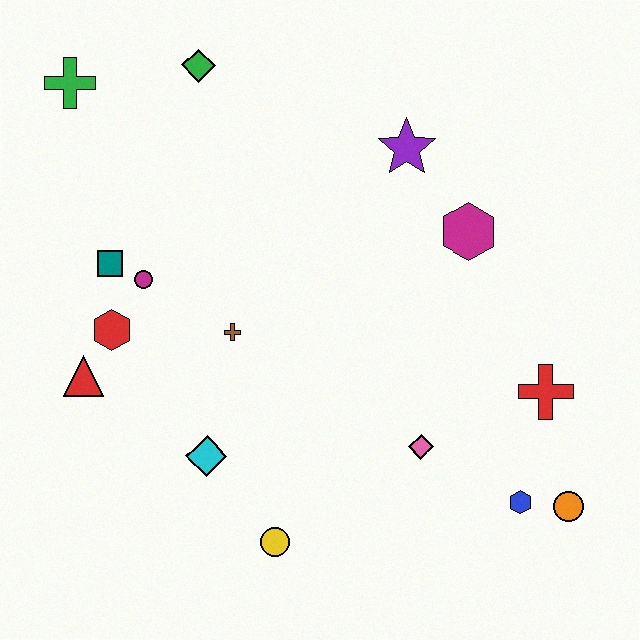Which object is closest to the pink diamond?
The blue hexagon is closest to the pink diamond.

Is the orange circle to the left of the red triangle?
No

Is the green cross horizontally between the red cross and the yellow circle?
No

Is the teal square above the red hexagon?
Yes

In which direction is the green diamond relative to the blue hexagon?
The green diamond is above the blue hexagon.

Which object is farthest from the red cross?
The green cross is farthest from the red cross.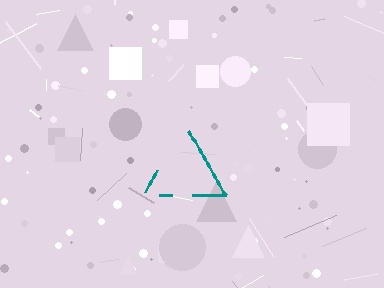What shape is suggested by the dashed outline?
The dashed outline suggests a triangle.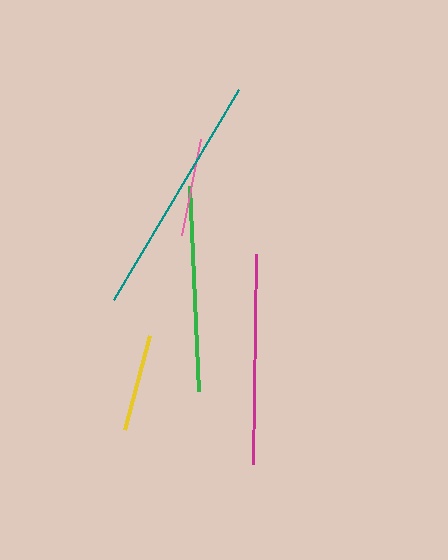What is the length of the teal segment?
The teal segment is approximately 244 pixels long.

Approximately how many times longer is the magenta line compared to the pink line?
The magenta line is approximately 2.2 times the length of the pink line.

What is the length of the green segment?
The green segment is approximately 205 pixels long.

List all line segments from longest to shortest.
From longest to shortest: teal, magenta, green, pink, yellow.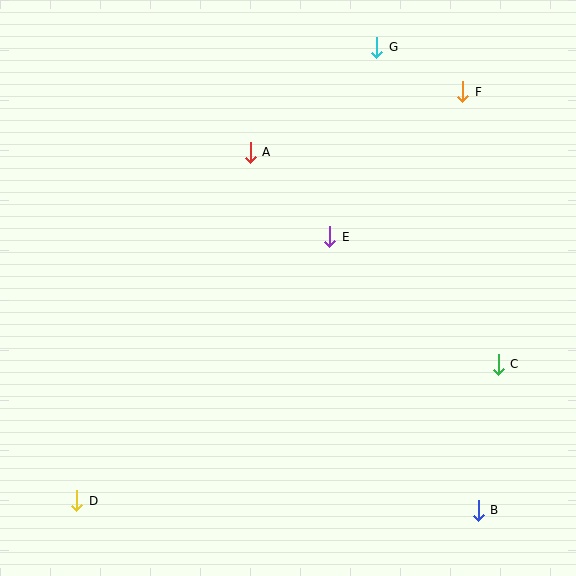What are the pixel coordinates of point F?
Point F is at (463, 92).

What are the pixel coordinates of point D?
Point D is at (77, 501).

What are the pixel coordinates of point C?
Point C is at (498, 364).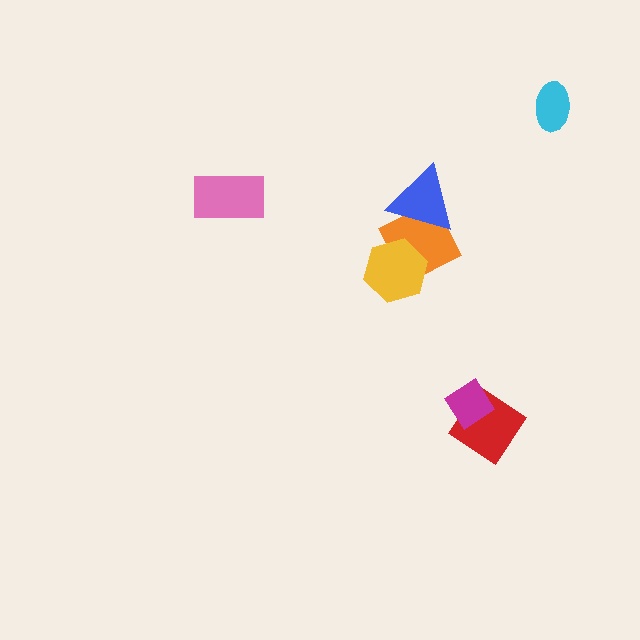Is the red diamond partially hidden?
Yes, it is partially covered by another shape.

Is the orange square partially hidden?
Yes, it is partially covered by another shape.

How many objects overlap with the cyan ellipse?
0 objects overlap with the cyan ellipse.